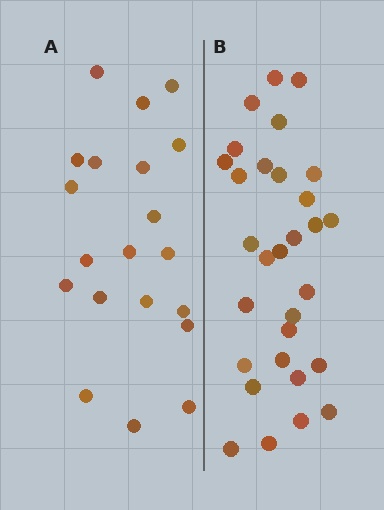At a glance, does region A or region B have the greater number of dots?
Region B (the right region) has more dots.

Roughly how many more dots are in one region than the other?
Region B has roughly 10 or so more dots than region A.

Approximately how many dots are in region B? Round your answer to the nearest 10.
About 30 dots.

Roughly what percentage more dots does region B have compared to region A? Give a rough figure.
About 50% more.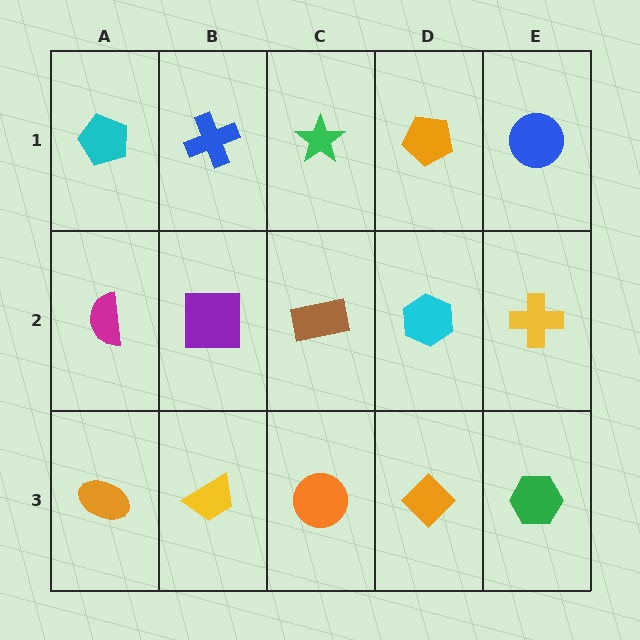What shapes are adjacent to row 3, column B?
A purple square (row 2, column B), an orange ellipse (row 3, column A), an orange circle (row 3, column C).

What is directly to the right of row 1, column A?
A blue cross.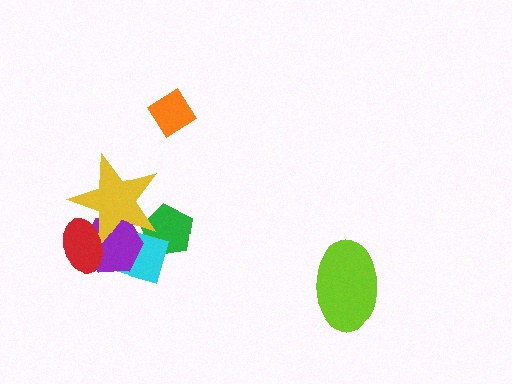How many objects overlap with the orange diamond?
0 objects overlap with the orange diamond.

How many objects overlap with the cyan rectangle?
4 objects overlap with the cyan rectangle.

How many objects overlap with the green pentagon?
2 objects overlap with the green pentagon.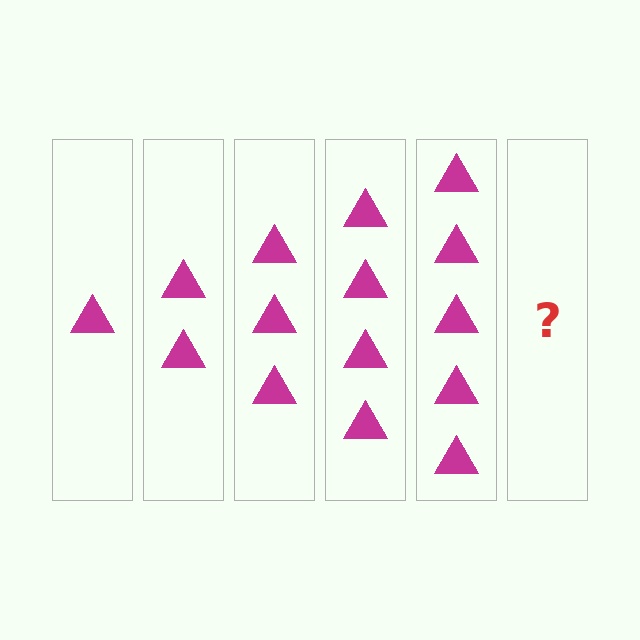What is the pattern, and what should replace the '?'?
The pattern is that each step adds one more triangle. The '?' should be 6 triangles.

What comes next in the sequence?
The next element should be 6 triangles.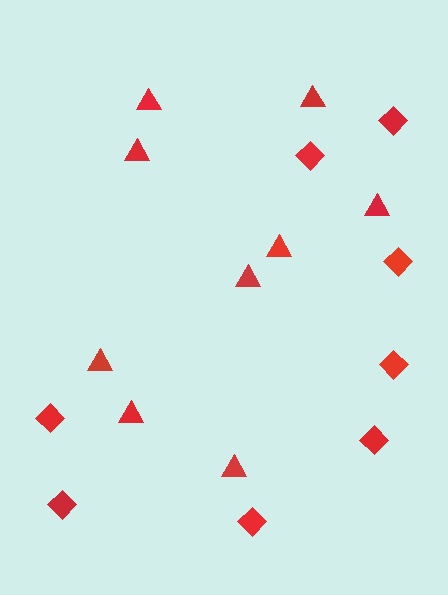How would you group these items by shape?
There are 2 groups: one group of diamonds (8) and one group of triangles (9).